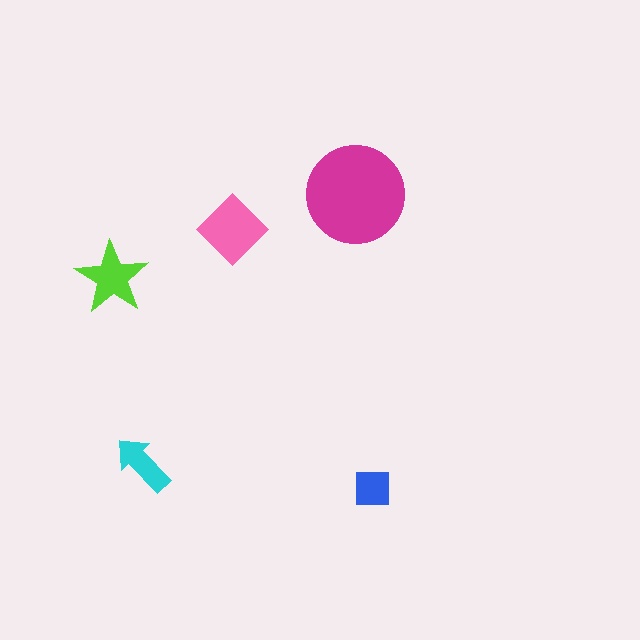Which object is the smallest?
The blue square.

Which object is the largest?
The magenta circle.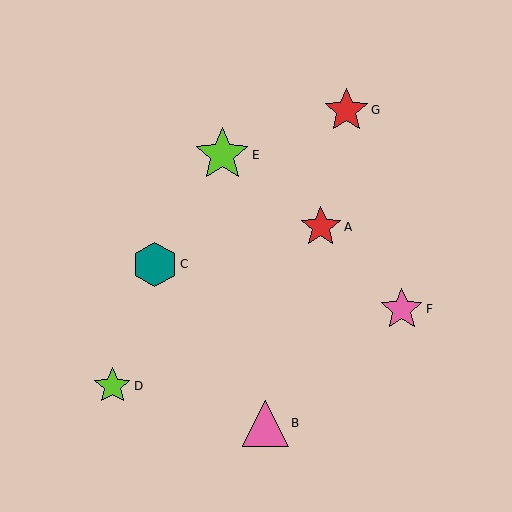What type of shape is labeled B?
Shape B is a pink triangle.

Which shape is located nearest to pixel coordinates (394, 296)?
The pink star (labeled F) at (402, 309) is nearest to that location.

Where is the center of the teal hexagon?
The center of the teal hexagon is at (155, 264).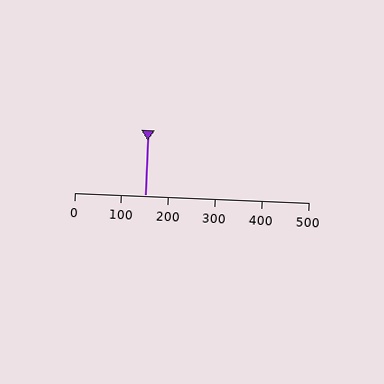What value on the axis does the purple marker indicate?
The marker indicates approximately 150.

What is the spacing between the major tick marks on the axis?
The major ticks are spaced 100 apart.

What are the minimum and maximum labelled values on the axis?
The axis runs from 0 to 500.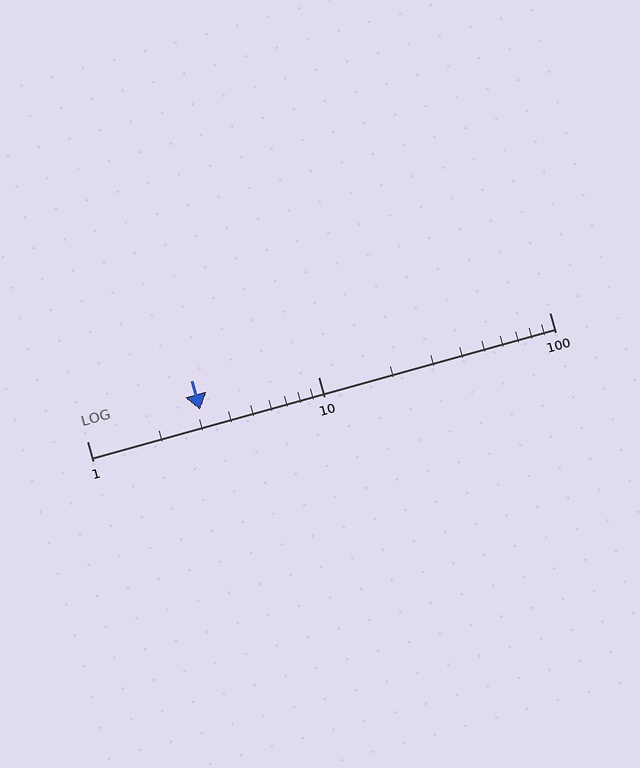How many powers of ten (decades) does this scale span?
The scale spans 2 decades, from 1 to 100.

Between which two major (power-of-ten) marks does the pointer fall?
The pointer is between 1 and 10.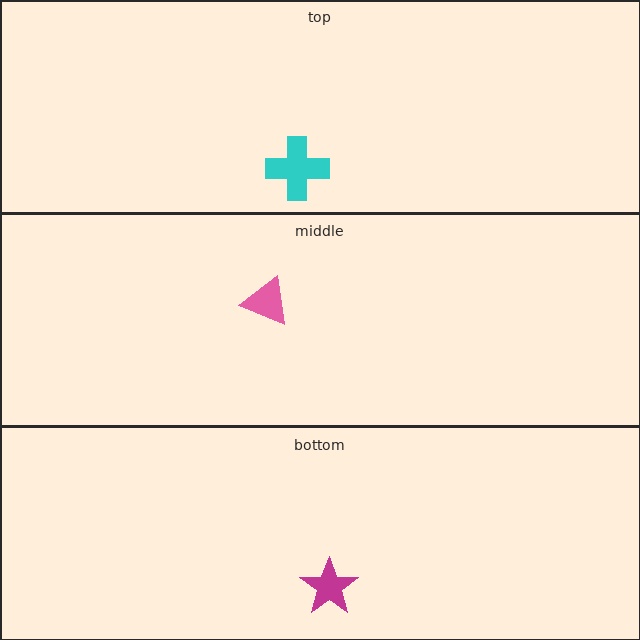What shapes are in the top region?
The cyan cross.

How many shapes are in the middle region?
1.